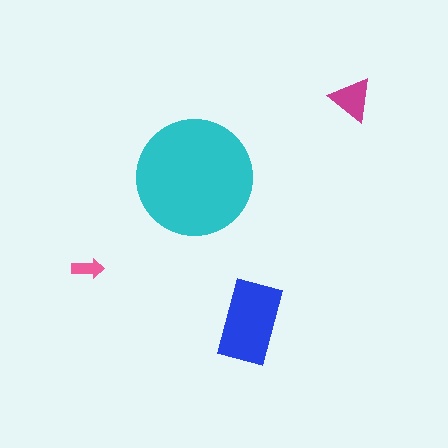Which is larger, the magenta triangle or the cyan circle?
The cyan circle.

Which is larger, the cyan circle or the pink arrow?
The cyan circle.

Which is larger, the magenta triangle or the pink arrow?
The magenta triangle.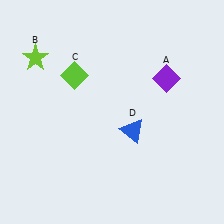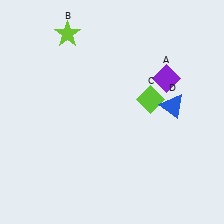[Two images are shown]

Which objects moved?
The objects that moved are: the lime star (B), the lime diamond (C), the blue triangle (D).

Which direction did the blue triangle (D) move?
The blue triangle (D) moved right.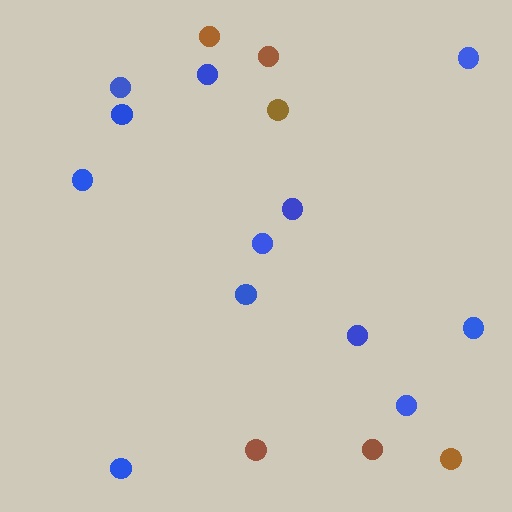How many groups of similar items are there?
There are 2 groups: one group of brown circles (6) and one group of blue circles (12).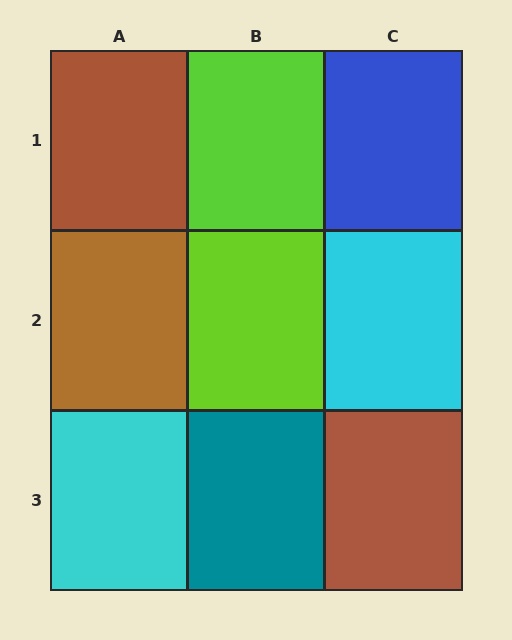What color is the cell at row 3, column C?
Brown.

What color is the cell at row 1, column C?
Blue.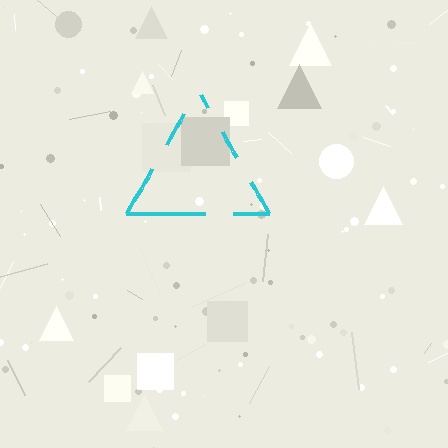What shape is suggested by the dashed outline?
The dashed outline suggests a triangle.